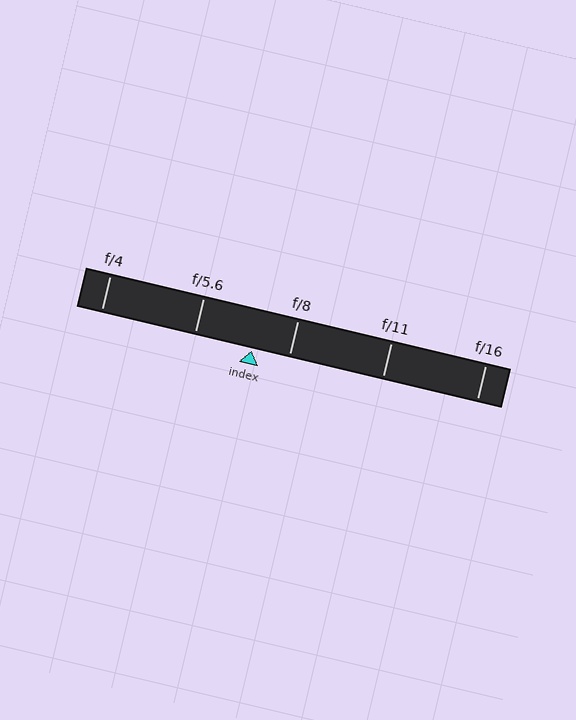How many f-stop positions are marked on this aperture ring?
There are 5 f-stop positions marked.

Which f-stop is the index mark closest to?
The index mark is closest to f/8.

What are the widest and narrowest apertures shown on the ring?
The widest aperture shown is f/4 and the narrowest is f/16.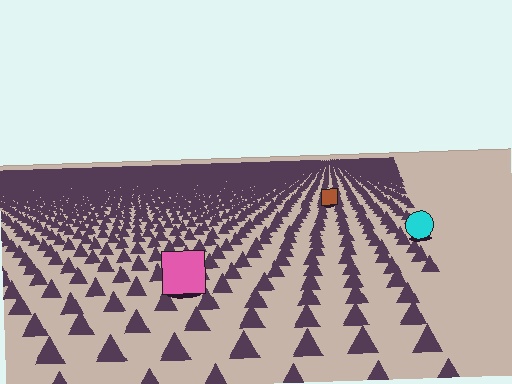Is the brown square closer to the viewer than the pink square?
No. The pink square is closer — you can tell from the texture gradient: the ground texture is coarser near it.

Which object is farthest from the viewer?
The brown square is farthest from the viewer. It appears smaller and the ground texture around it is denser.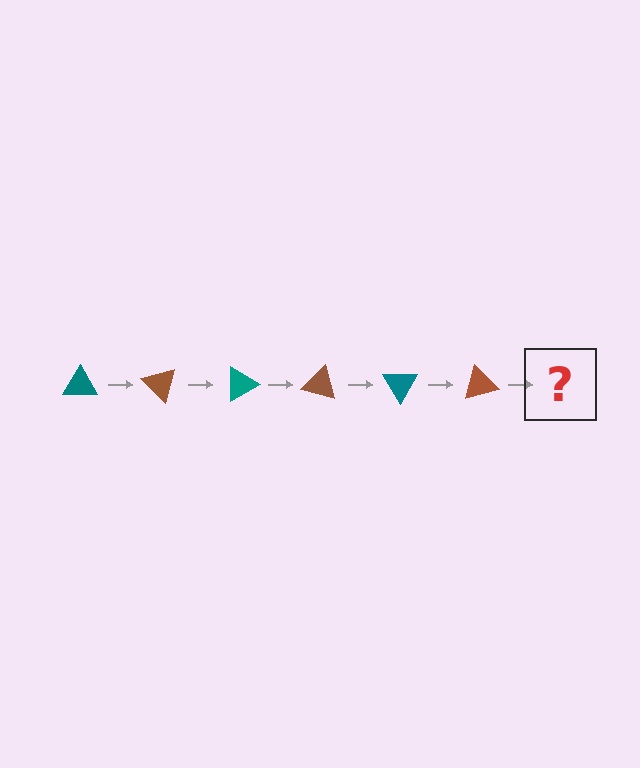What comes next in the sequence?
The next element should be a teal triangle, rotated 270 degrees from the start.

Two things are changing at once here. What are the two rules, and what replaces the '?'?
The two rules are that it rotates 45 degrees each step and the color cycles through teal and brown. The '?' should be a teal triangle, rotated 270 degrees from the start.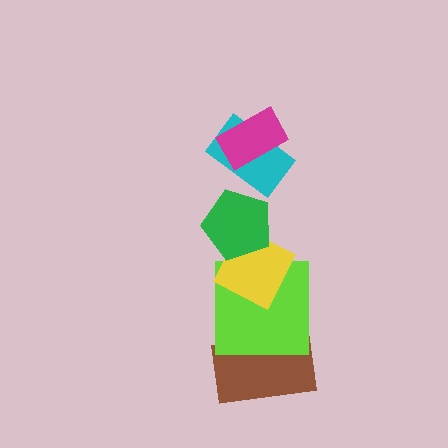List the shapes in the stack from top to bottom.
From top to bottom: the magenta rectangle, the cyan rectangle, the green pentagon, the yellow diamond, the lime square, the brown rectangle.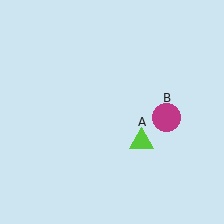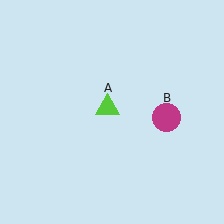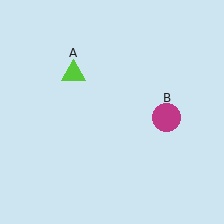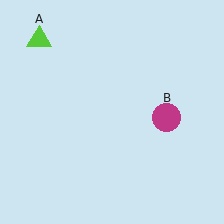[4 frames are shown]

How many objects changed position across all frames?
1 object changed position: lime triangle (object A).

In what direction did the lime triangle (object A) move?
The lime triangle (object A) moved up and to the left.